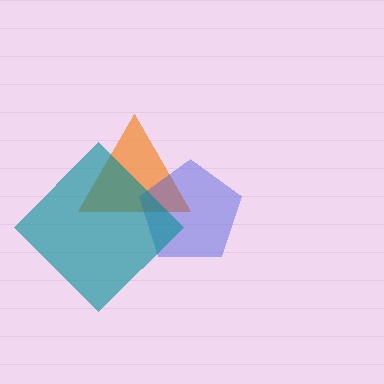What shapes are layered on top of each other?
The layered shapes are: an orange triangle, a blue pentagon, a teal diamond.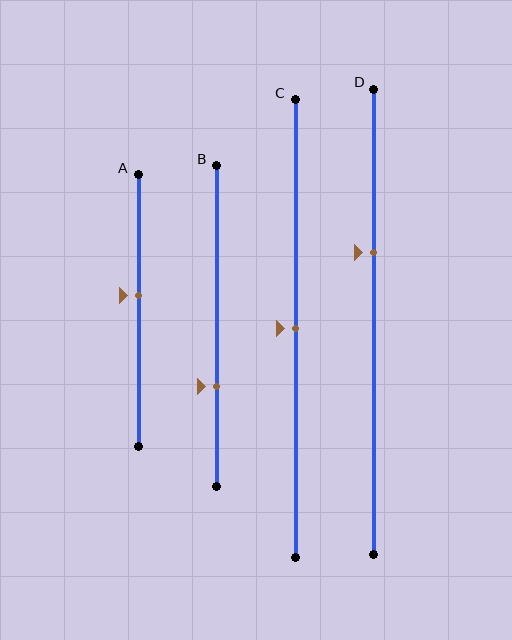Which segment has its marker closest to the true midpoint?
Segment C has its marker closest to the true midpoint.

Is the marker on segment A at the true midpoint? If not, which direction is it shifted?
No, the marker on segment A is shifted upward by about 5% of the segment length.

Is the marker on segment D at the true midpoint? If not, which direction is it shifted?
No, the marker on segment D is shifted upward by about 15% of the segment length.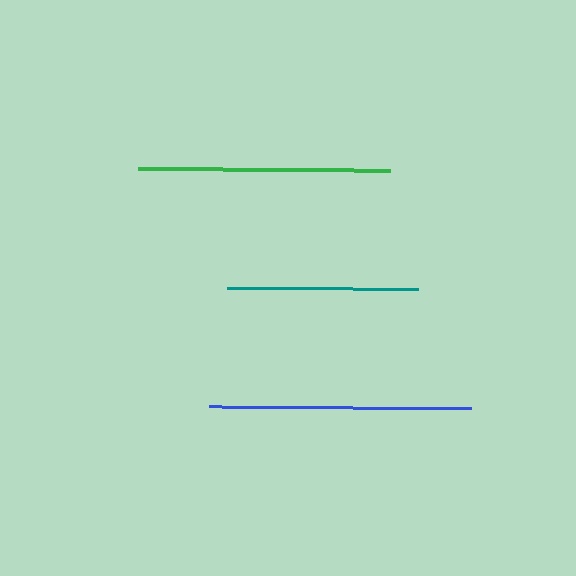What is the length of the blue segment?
The blue segment is approximately 262 pixels long.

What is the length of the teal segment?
The teal segment is approximately 191 pixels long.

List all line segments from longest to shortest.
From longest to shortest: blue, green, teal.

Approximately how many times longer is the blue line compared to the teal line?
The blue line is approximately 1.4 times the length of the teal line.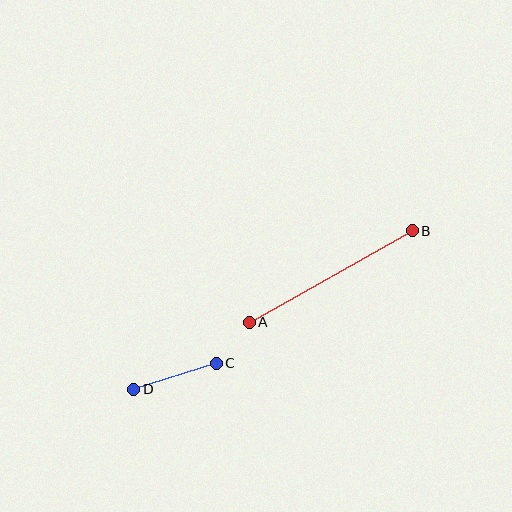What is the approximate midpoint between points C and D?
The midpoint is at approximately (175, 376) pixels.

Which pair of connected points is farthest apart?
Points A and B are farthest apart.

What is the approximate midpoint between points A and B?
The midpoint is at approximately (331, 276) pixels.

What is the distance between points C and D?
The distance is approximately 86 pixels.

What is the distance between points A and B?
The distance is approximately 187 pixels.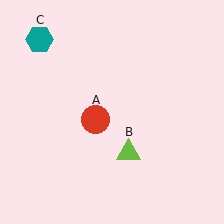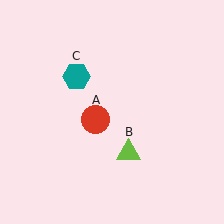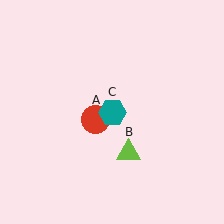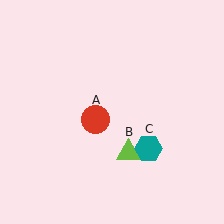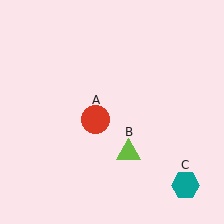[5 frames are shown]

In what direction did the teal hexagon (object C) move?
The teal hexagon (object C) moved down and to the right.